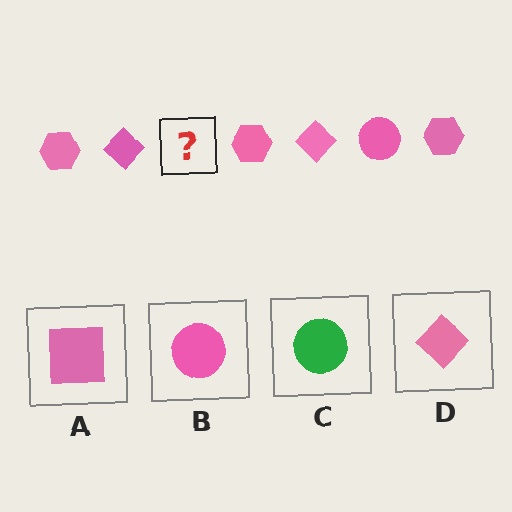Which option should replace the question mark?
Option B.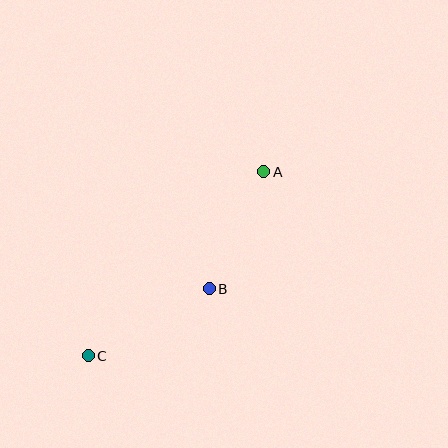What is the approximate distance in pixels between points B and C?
The distance between B and C is approximately 138 pixels.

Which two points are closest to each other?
Points A and B are closest to each other.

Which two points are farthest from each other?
Points A and C are farthest from each other.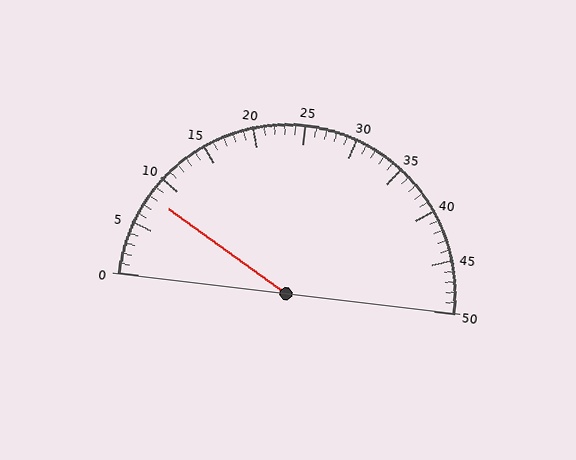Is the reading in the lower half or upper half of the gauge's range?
The reading is in the lower half of the range (0 to 50).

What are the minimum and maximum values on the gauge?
The gauge ranges from 0 to 50.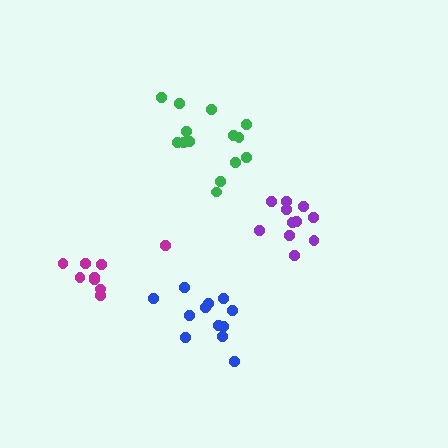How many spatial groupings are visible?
There are 4 spatial groupings.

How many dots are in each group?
Group 1: 9 dots, Group 2: 12 dots, Group 3: 14 dots, Group 4: 11 dots (46 total).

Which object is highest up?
The green cluster is topmost.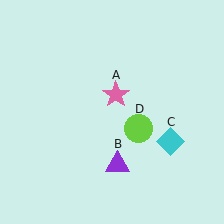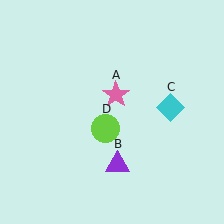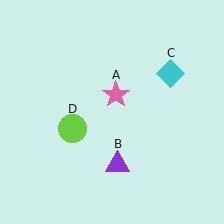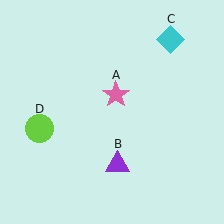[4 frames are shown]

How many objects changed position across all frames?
2 objects changed position: cyan diamond (object C), lime circle (object D).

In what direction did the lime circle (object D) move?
The lime circle (object D) moved left.